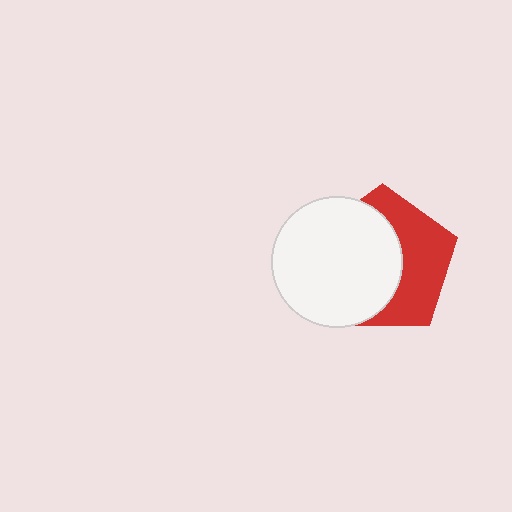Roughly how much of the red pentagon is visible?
A small part of it is visible (roughly 45%).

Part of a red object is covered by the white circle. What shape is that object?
It is a pentagon.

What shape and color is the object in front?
The object in front is a white circle.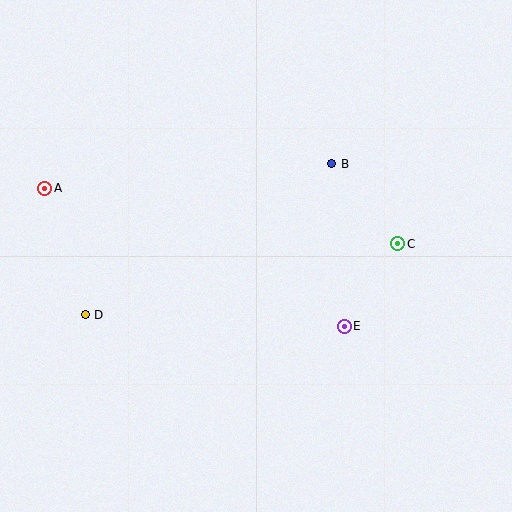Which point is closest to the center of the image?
Point E at (344, 326) is closest to the center.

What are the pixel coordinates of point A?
Point A is at (45, 188).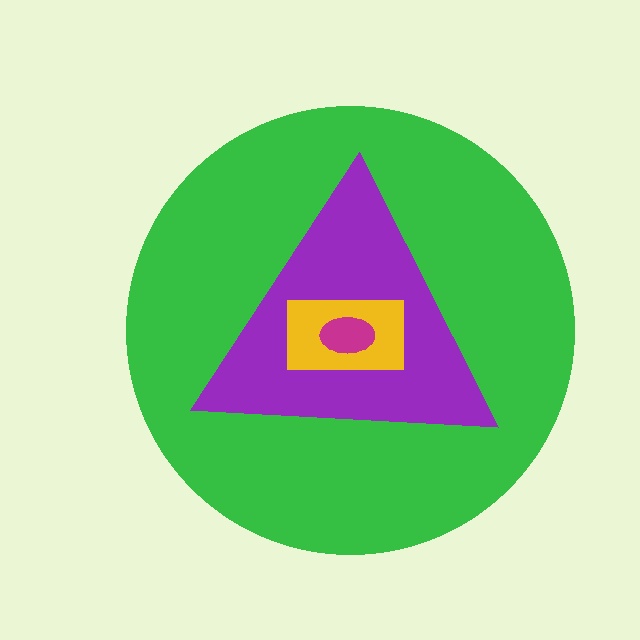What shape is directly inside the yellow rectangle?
The magenta ellipse.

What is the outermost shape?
The green circle.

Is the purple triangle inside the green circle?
Yes.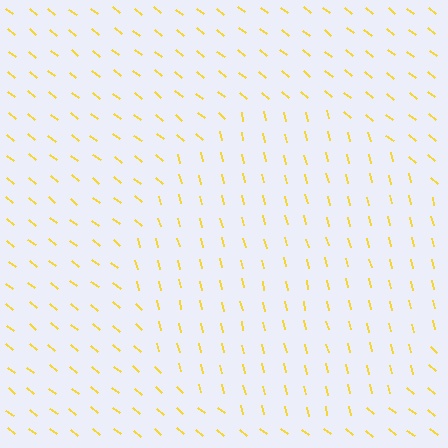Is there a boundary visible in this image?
Yes, there is a texture boundary formed by a change in line orientation.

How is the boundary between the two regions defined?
The boundary is defined purely by a change in line orientation (approximately 38 degrees difference). All lines are the same color and thickness.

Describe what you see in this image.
The image is filled with small yellow line segments. A circle region in the image has lines oriented differently from the surrounding lines, creating a visible texture boundary.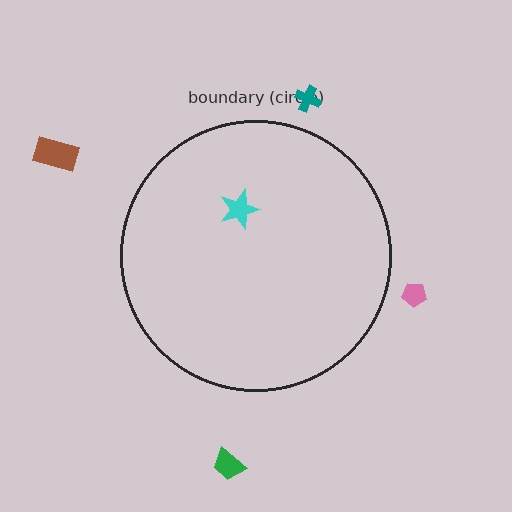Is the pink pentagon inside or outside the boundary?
Outside.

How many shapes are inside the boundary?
1 inside, 4 outside.